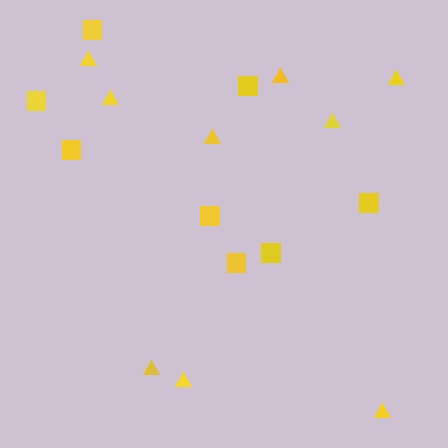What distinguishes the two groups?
There are 2 groups: one group of triangles (9) and one group of squares (8).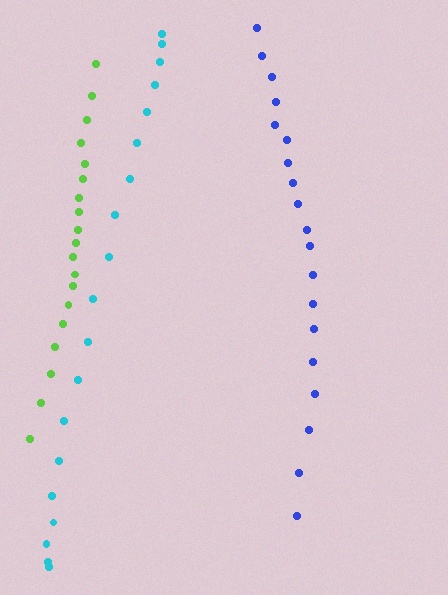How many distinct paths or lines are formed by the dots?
There are 3 distinct paths.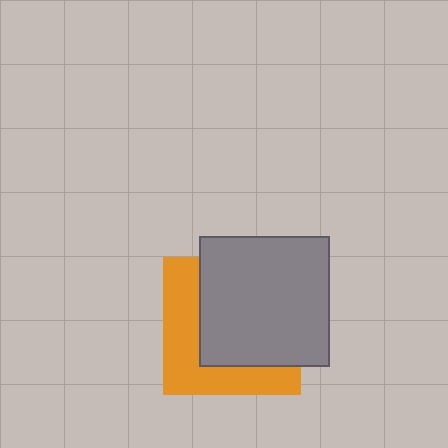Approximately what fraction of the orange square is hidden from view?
Roughly 59% of the orange square is hidden behind the gray square.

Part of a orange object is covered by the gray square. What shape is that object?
It is a square.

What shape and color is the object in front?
The object in front is a gray square.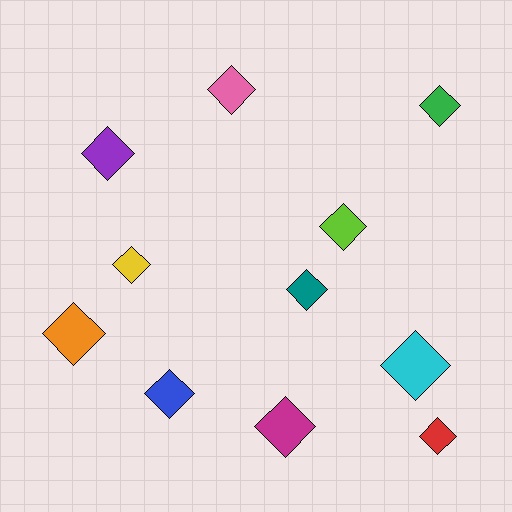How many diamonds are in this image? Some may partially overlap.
There are 11 diamonds.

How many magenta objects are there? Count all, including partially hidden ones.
There is 1 magenta object.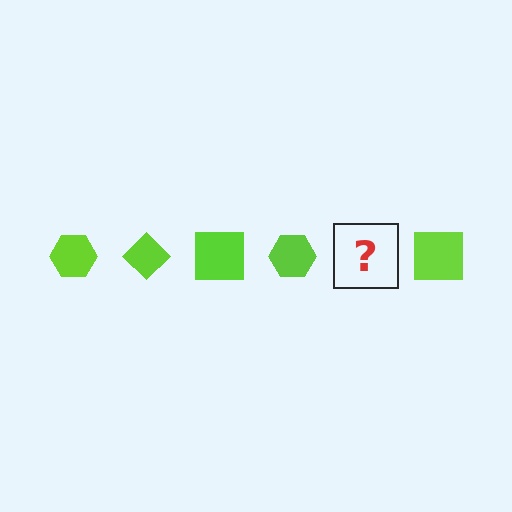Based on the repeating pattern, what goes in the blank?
The blank should be a lime diamond.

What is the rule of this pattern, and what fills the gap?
The rule is that the pattern cycles through hexagon, diamond, square shapes in lime. The gap should be filled with a lime diamond.